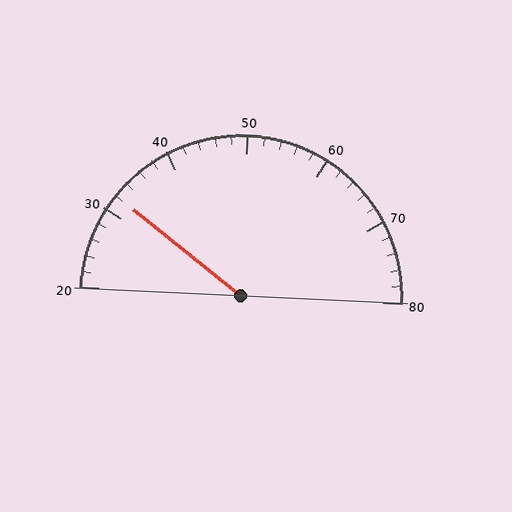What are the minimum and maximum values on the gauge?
The gauge ranges from 20 to 80.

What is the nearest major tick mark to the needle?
The nearest major tick mark is 30.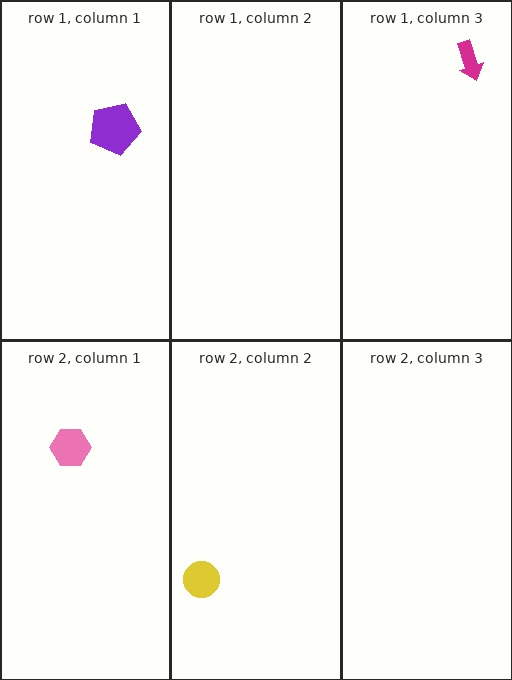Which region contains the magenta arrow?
The row 1, column 3 region.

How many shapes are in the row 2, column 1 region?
1.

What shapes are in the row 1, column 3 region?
The magenta arrow.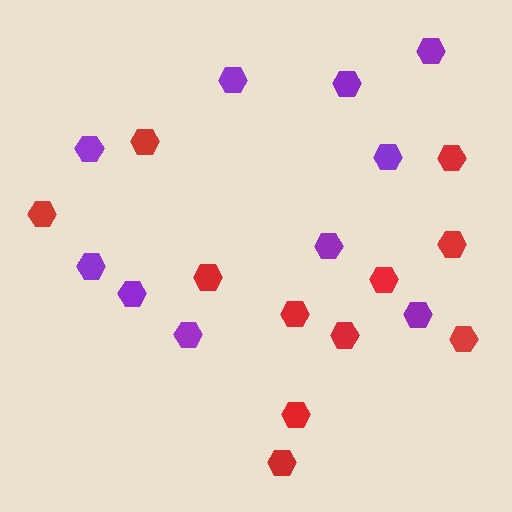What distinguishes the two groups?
There are 2 groups: one group of red hexagons (11) and one group of purple hexagons (10).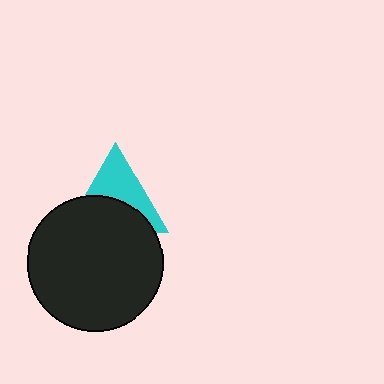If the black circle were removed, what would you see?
You would see the complete cyan triangle.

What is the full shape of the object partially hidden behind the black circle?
The partially hidden object is a cyan triangle.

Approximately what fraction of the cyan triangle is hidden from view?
Roughly 52% of the cyan triangle is hidden behind the black circle.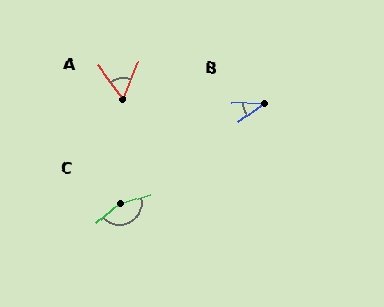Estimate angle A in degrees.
Approximately 58 degrees.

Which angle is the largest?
C, at approximately 155 degrees.